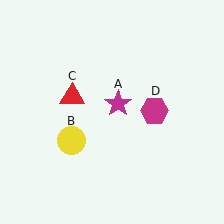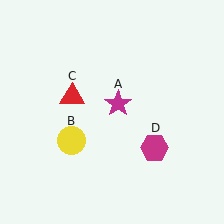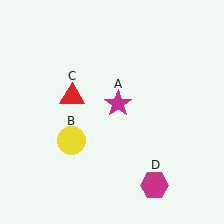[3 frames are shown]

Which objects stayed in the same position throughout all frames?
Magenta star (object A) and yellow circle (object B) and red triangle (object C) remained stationary.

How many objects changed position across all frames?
1 object changed position: magenta hexagon (object D).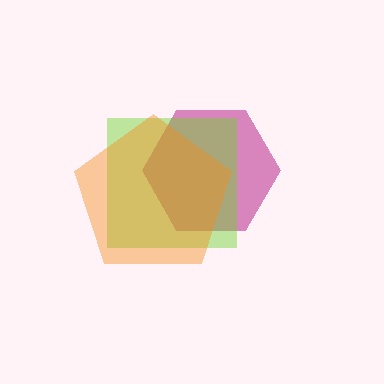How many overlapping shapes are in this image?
There are 3 overlapping shapes in the image.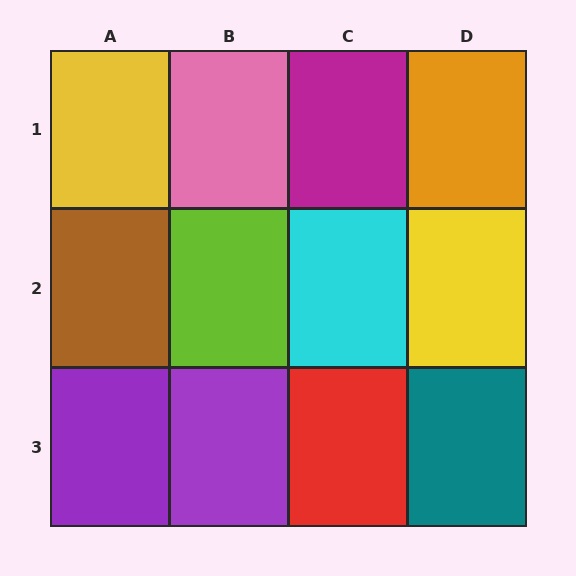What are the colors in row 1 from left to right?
Yellow, pink, magenta, orange.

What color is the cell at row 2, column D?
Yellow.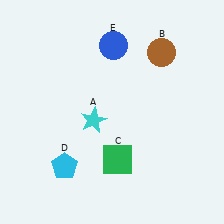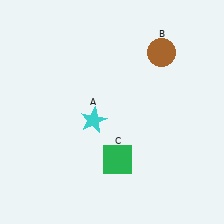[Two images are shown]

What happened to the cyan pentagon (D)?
The cyan pentagon (D) was removed in Image 2. It was in the bottom-left area of Image 1.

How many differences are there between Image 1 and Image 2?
There are 2 differences between the two images.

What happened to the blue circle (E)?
The blue circle (E) was removed in Image 2. It was in the top-right area of Image 1.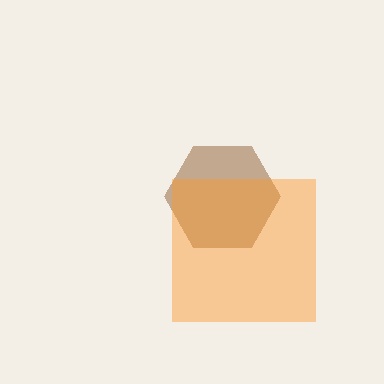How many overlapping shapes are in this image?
There are 2 overlapping shapes in the image.